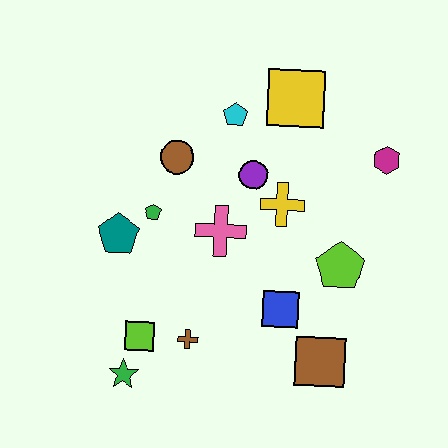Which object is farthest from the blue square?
The yellow square is farthest from the blue square.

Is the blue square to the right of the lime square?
Yes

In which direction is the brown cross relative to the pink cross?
The brown cross is below the pink cross.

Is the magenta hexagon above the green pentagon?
Yes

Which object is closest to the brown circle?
The green pentagon is closest to the brown circle.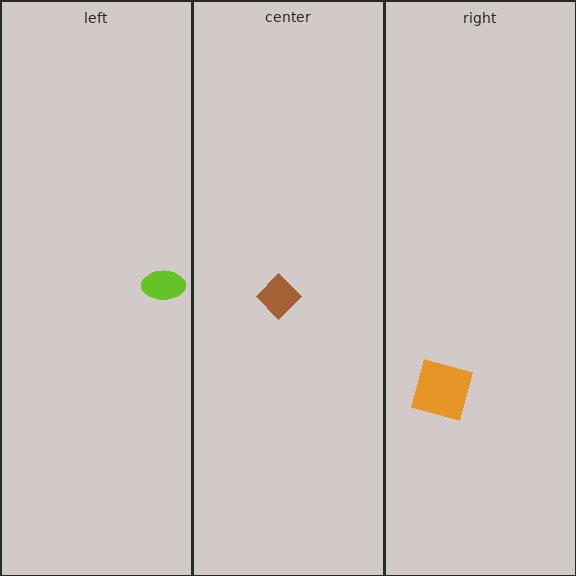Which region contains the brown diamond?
The center region.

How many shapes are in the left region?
1.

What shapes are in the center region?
The brown diamond.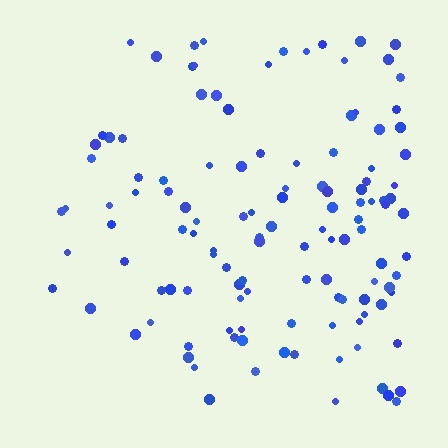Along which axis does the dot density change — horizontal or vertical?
Horizontal.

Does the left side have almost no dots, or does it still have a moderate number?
Still a moderate number, just noticeably fewer than the right.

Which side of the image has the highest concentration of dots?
The right.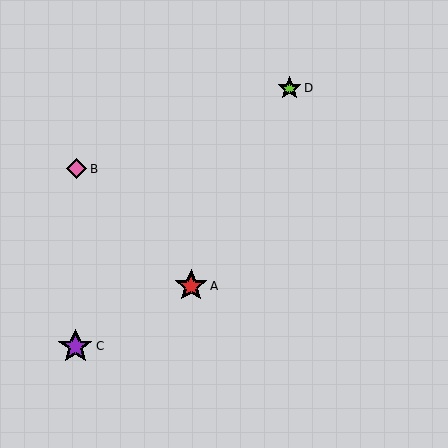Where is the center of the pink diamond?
The center of the pink diamond is at (77, 169).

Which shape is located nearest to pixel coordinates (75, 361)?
The purple star (labeled C) at (75, 346) is nearest to that location.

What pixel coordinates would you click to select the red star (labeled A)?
Click at (191, 286) to select the red star A.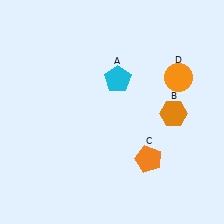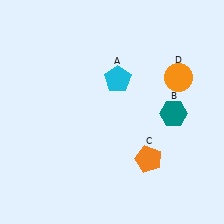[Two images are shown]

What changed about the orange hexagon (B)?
In Image 1, B is orange. In Image 2, it changed to teal.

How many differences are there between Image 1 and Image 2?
There is 1 difference between the two images.